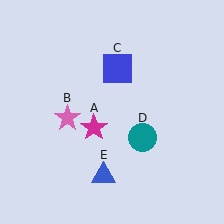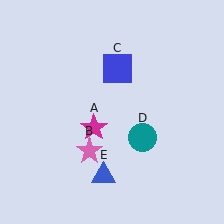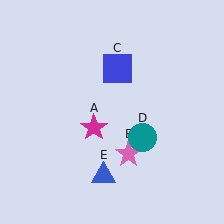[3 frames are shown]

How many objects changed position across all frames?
1 object changed position: pink star (object B).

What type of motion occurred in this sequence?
The pink star (object B) rotated counterclockwise around the center of the scene.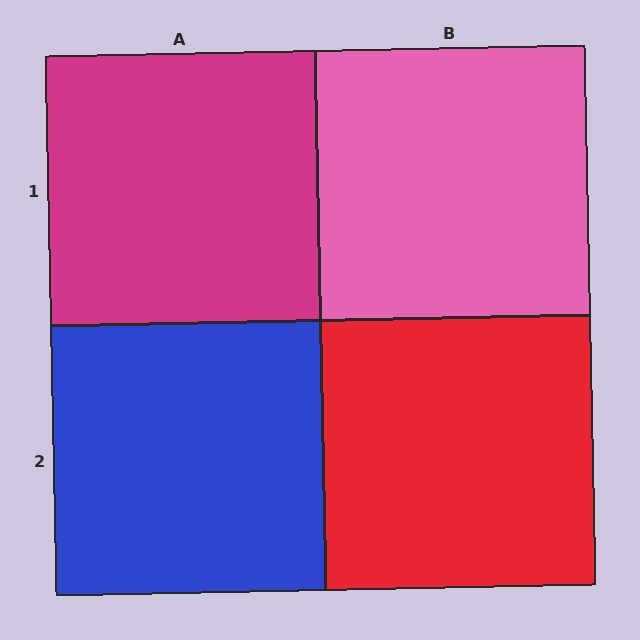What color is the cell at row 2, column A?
Blue.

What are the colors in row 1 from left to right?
Magenta, pink.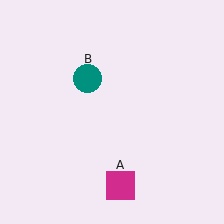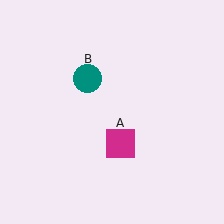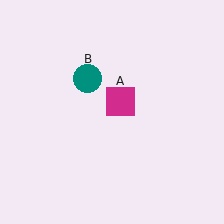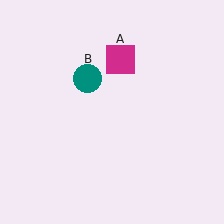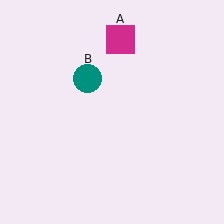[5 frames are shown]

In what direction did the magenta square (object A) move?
The magenta square (object A) moved up.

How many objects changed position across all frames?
1 object changed position: magenta square (object A).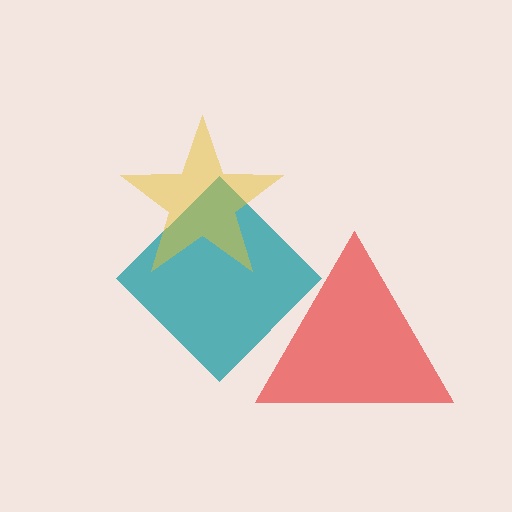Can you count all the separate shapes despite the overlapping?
Yes, there are 3 separate shapes.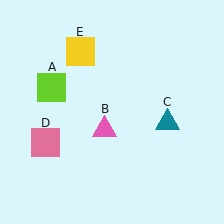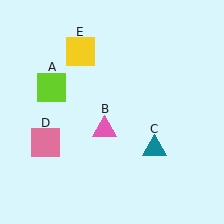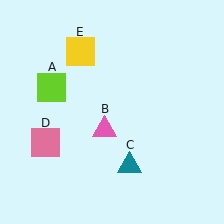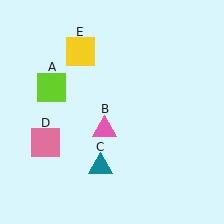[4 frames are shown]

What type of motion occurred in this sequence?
The teal triangle (object C) rotated clockwise around the center of the scene.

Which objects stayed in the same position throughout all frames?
Lime square (object A) and pink triangle (object B) and pink square (object D) and yellow square (object E) remained stationary.